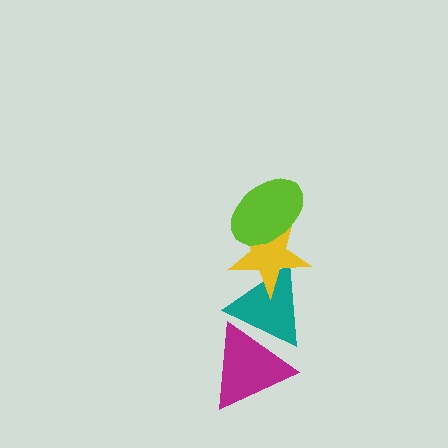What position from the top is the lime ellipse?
The lime ellipse is 1st from the top.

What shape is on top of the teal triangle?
The yellow star is on top of the teal triangle.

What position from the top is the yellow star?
The yellow star is 2nd from the top.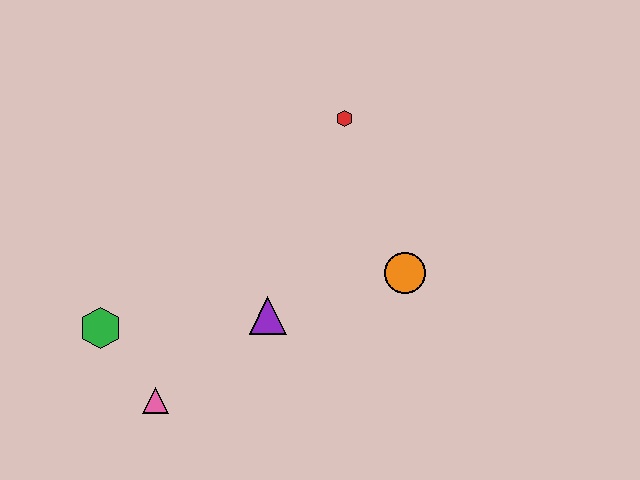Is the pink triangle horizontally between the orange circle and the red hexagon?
No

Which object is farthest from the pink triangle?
The red hexagon is farthest from the pink triangle.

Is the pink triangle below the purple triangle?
Yes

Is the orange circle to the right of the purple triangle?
Yes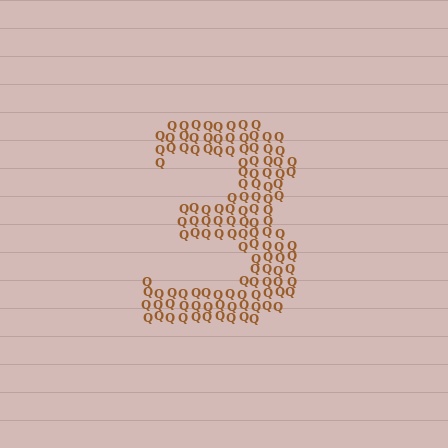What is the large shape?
The large shape is the digit 3.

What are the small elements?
The small elements are letter Q's.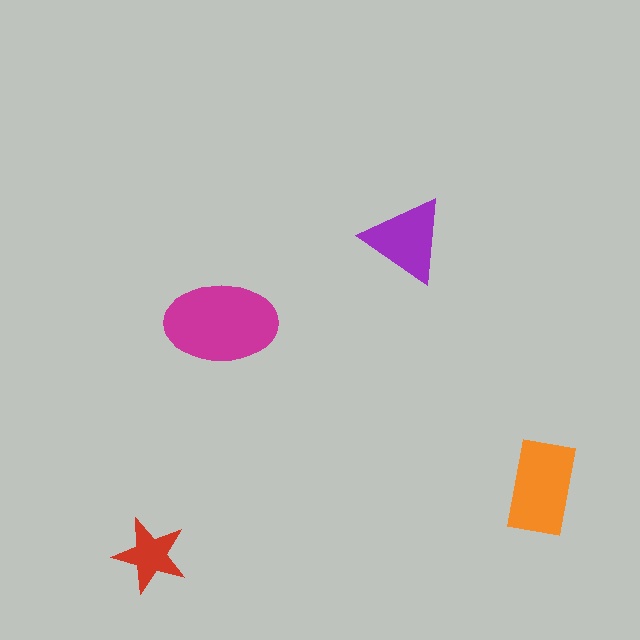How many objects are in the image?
There are 4 objects in the image.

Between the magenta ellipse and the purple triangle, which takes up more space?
The magenta ellipse.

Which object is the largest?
The magenta ellipse.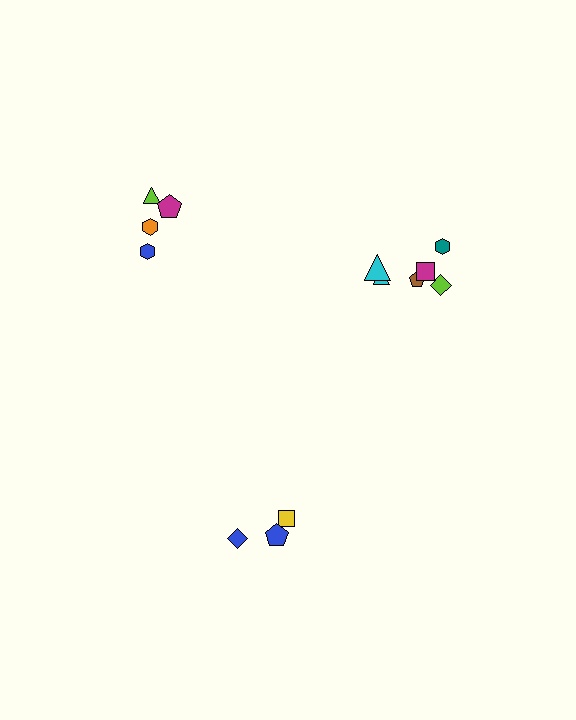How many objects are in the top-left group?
There are 4 objects.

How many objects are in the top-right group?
There are 6 objects.